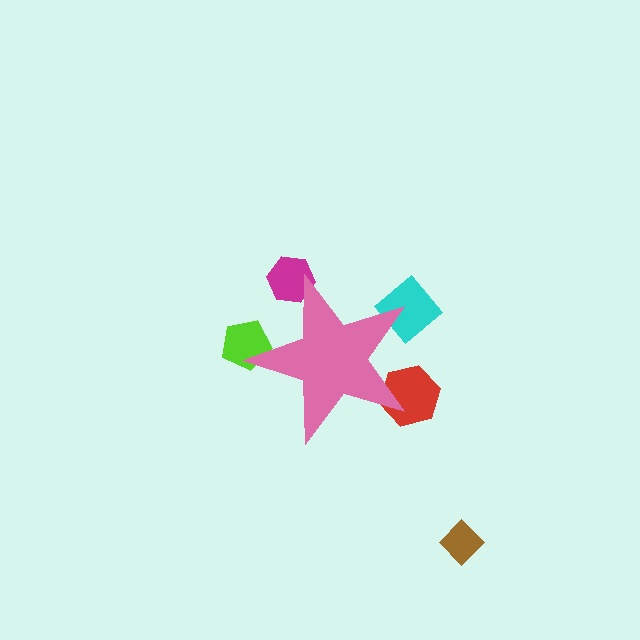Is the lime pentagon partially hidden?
Yes, the lime pentagon is partially hidden behind the pink star.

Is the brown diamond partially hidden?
No, the brown diamond is fully visible.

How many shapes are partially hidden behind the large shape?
4 shapes are partially hidden.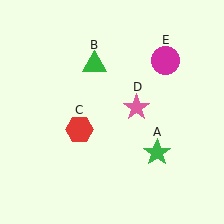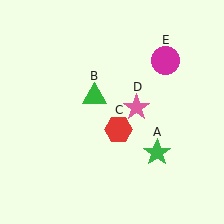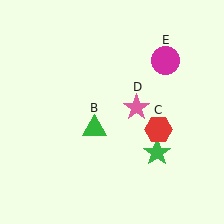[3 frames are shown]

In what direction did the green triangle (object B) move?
The green triangle (object B) moved down.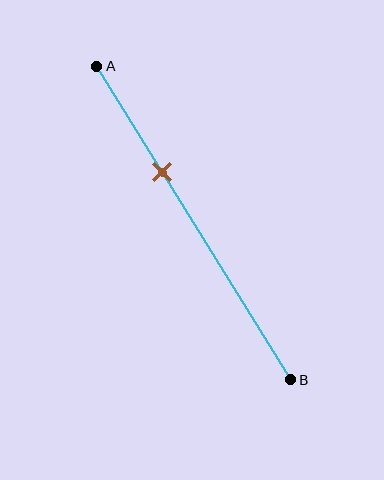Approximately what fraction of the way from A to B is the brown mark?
The brown mark is approximately 35% of the way from A to B.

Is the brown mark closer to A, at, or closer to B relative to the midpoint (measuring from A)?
The brown mark is closer to point A than the midpoint of segment AB.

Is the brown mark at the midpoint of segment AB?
No, the mark is at about 35% from A, not at the 50% midpoint.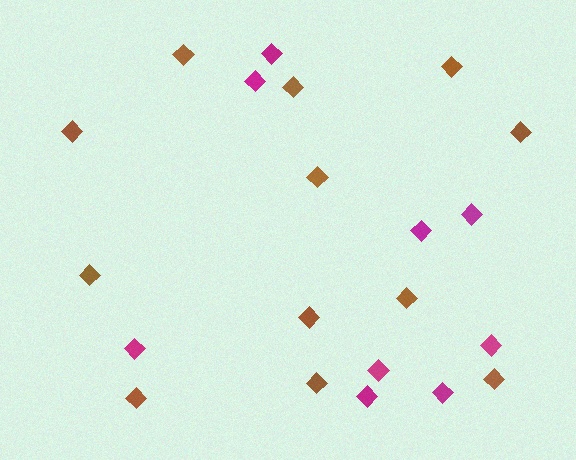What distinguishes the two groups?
There are 2 groups: one group of brown diamonds (12) and one group of magenta diamonds (9).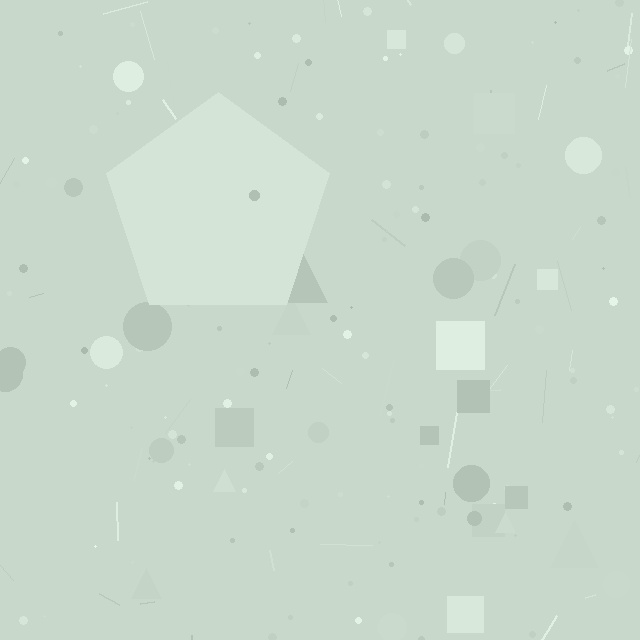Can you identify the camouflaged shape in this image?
The camouflaged shape is a pentagon.